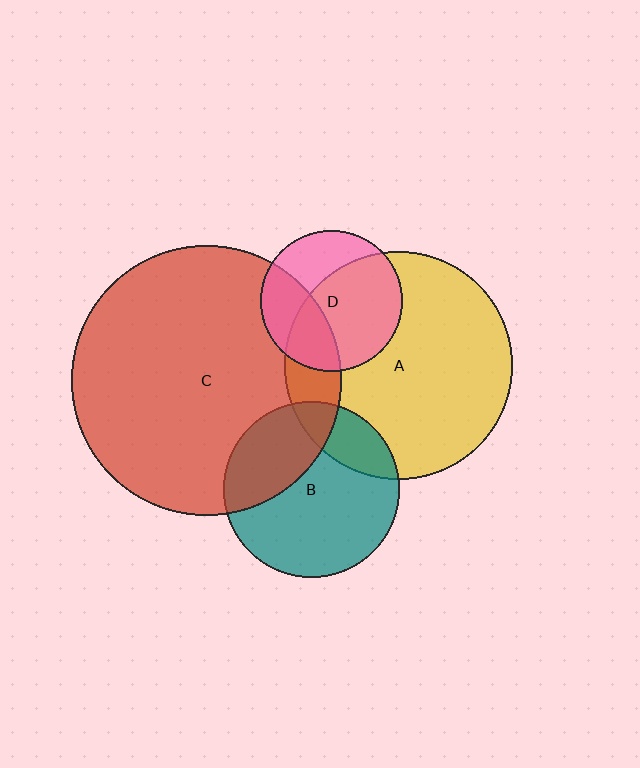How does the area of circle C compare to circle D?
Approximately 3.6 times.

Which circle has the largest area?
Circle C (red).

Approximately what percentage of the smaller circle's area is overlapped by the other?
Approximately 15%.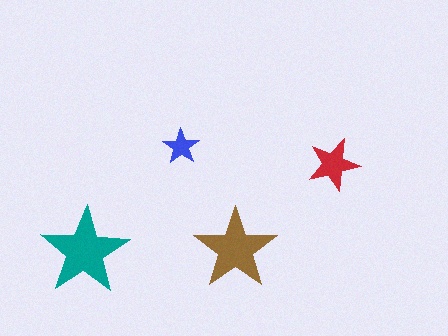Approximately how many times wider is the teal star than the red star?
About 1.5 times wider.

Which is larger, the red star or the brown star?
The brown one.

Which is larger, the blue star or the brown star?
The brown one.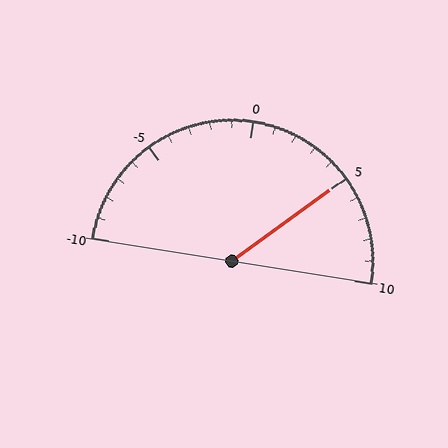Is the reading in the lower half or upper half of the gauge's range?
The reading is in the upper half of the range (-10 to 10).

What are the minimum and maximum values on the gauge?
The gauge ranges from -10 to 10.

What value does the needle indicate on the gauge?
The needle indicates approximately 5.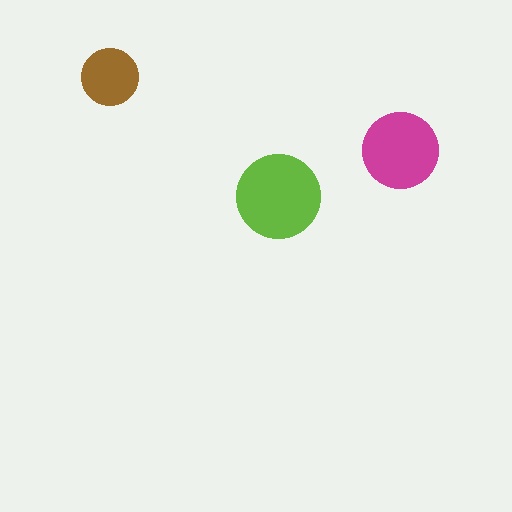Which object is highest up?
The brown circle is topmost.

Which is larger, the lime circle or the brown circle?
The lime one.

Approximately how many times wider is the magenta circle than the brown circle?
About 1.5 times wider.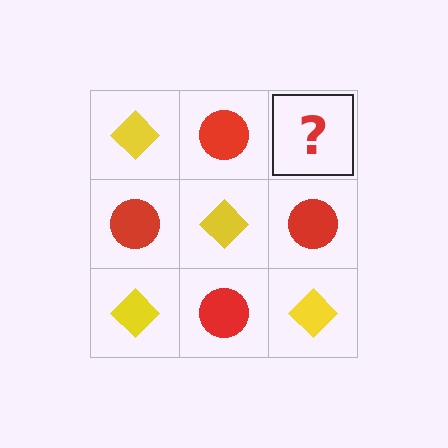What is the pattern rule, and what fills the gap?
The rule is that it alternates yellow diamond and red circle in a checkerboard pattern. The gap should be filled with a yellow diamond.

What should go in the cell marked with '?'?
The missing cell should contain a yellow diamond.